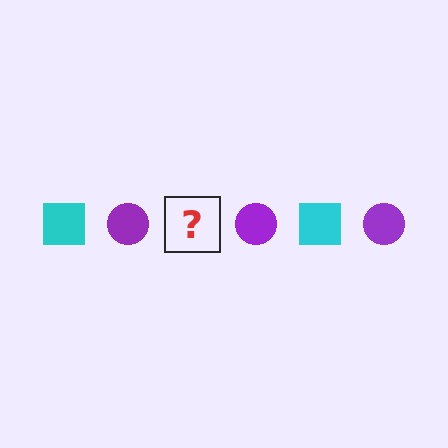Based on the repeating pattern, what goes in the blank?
The blank should be a cyan square.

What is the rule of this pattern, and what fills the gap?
The rule is that the pattern alternates between cyan square and purple circle. The gap should be filled with a cyan square.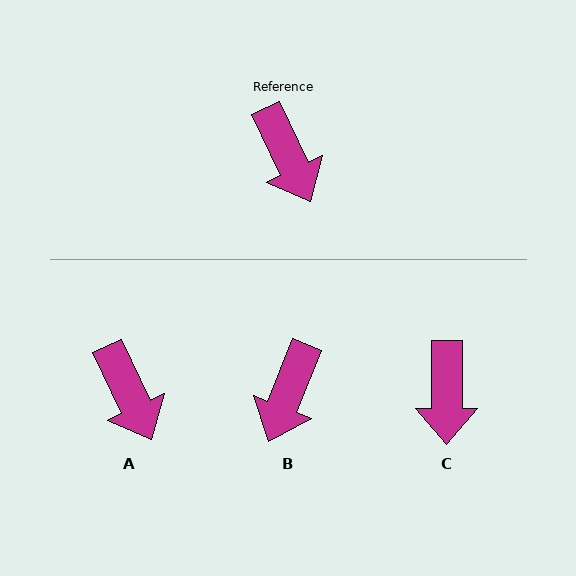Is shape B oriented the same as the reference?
No, it is off by about 47 degrees.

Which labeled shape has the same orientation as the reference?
A.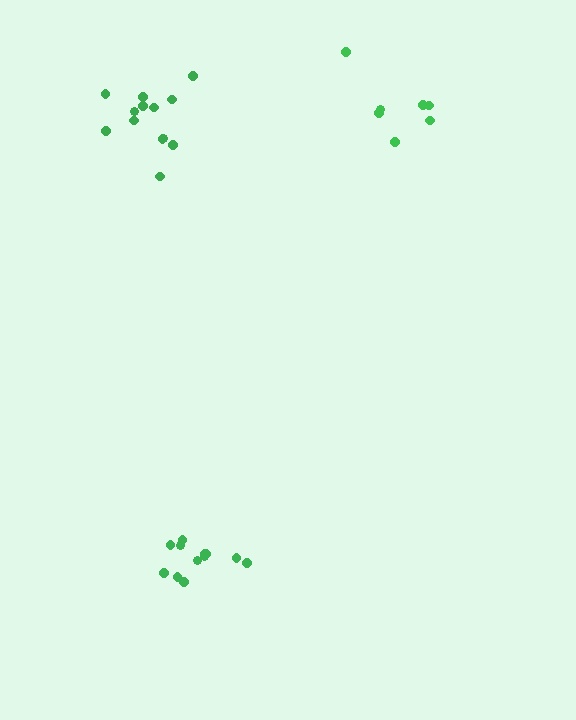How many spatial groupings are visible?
There are 3 spatial groupings.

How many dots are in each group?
Group 1: 13 dots, Group 2: 12 dots, Group 3: 7 dots (32 total).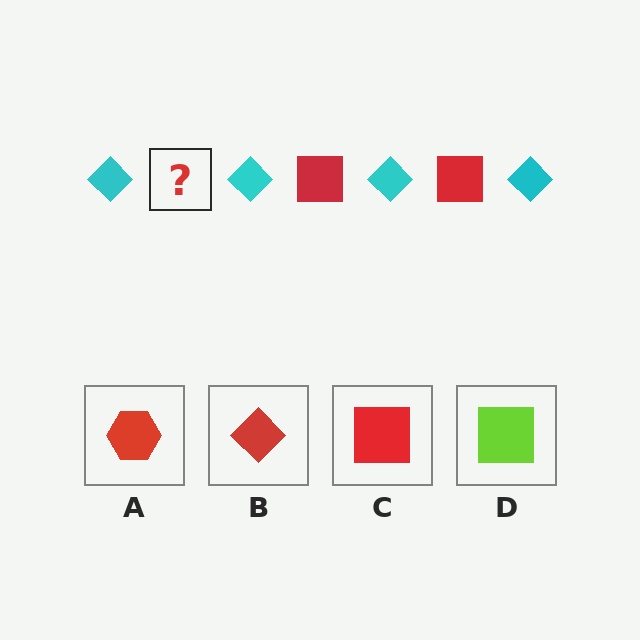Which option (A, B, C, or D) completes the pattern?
C.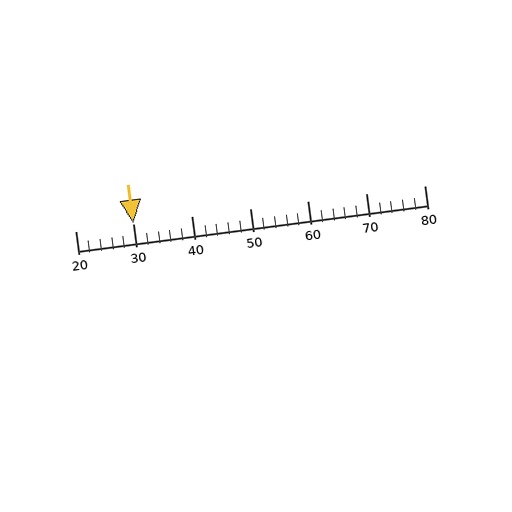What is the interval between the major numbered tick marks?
The major tick marks are spaced 10 units apart.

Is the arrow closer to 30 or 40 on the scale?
The arrow is closer to 30.